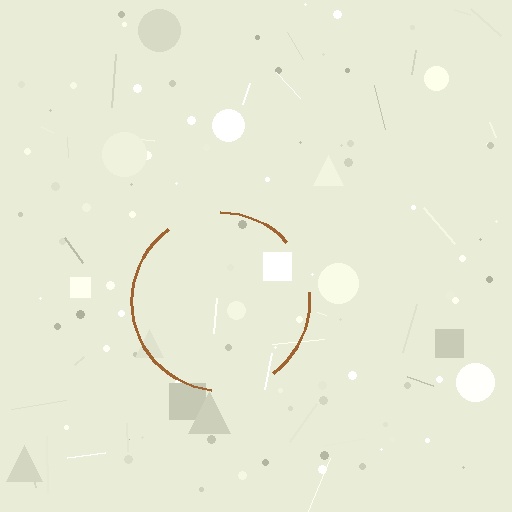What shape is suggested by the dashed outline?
The dashed outline suggests a circle.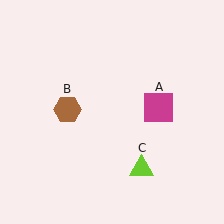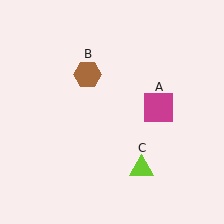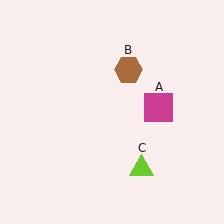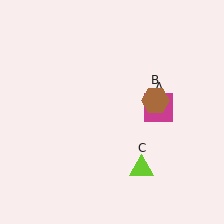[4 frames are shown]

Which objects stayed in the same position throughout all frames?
Magenta square (object A) and lime triangle (object C) remained stationary.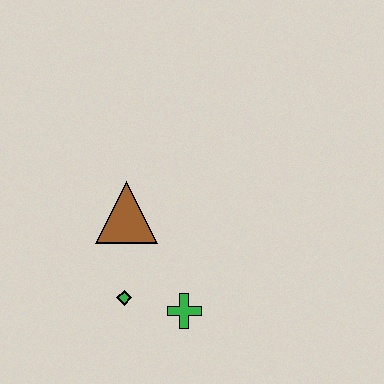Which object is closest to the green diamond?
The green cross is closest to the green diamond.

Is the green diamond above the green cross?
Yes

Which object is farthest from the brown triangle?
The green cross is farthest from the brown triangle.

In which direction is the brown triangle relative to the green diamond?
The brown triangle is above the green diamond.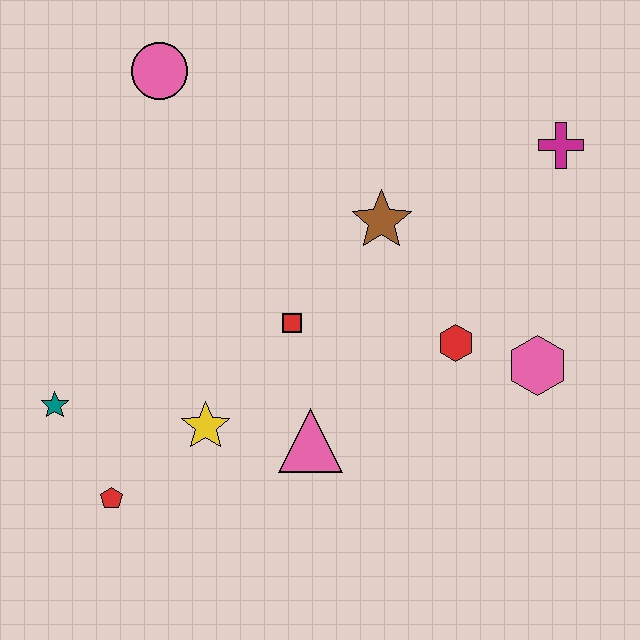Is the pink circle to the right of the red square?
No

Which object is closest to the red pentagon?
The teal star is closest to the red pentagon.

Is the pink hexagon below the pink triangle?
No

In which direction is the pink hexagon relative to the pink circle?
The pink hexagon is to the right of the pink circle.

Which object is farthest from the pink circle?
The pink hexagon is farthest from the pink circle.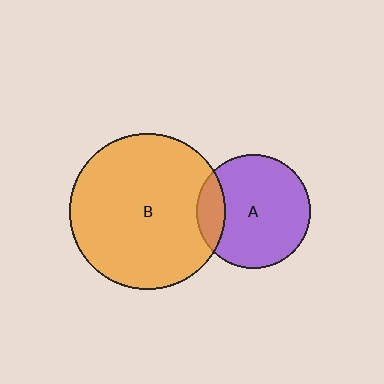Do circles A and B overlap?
Yes.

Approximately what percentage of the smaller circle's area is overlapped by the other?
Approximately 15%.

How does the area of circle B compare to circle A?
Approximately 1.9 times.